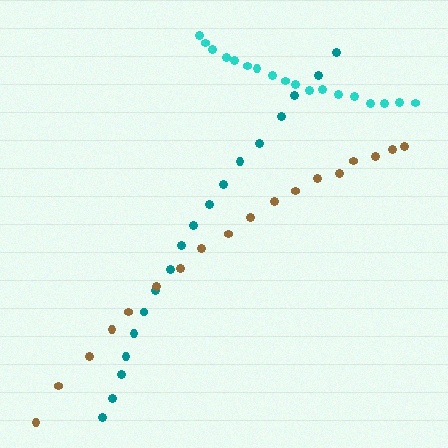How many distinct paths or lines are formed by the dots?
There are 3 distinct paths.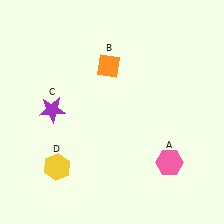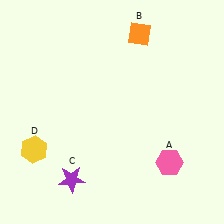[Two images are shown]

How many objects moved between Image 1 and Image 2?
3 objects moved between the two images.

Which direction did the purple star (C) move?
The purple star (C) moved down.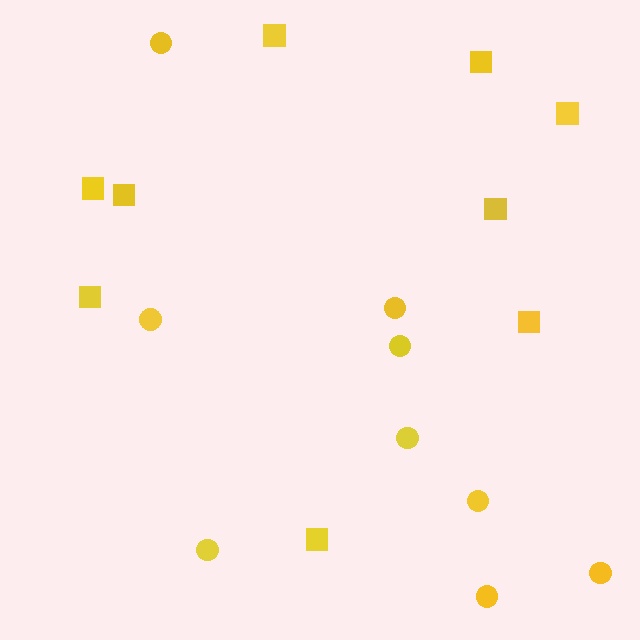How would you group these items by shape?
There are 2 groups: one group of circles (9) and one group of squares (9).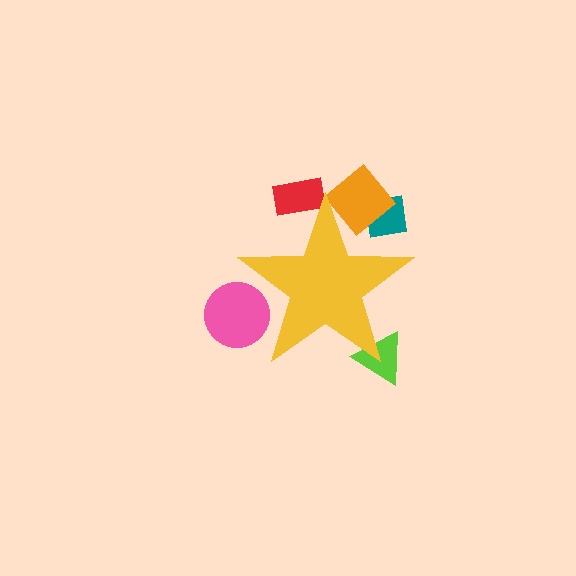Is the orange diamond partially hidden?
Yes, the orange diamond is partially hidden behind the yellow star.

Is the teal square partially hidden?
Yes, the teal square is partially hidden behind the yellow star.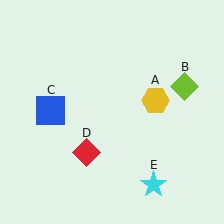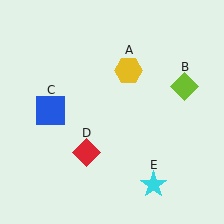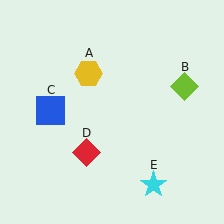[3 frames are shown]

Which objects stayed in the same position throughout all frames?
Lime diamond (object B) and blue square (object C) and red diamond (object D) and cyan star (object E) remained stationary.